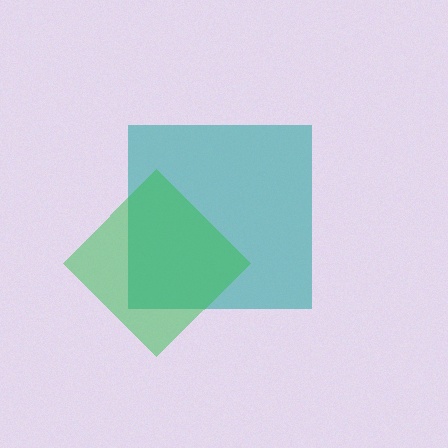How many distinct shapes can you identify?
There are 2 distinct shapes: a teal square, a green diamond.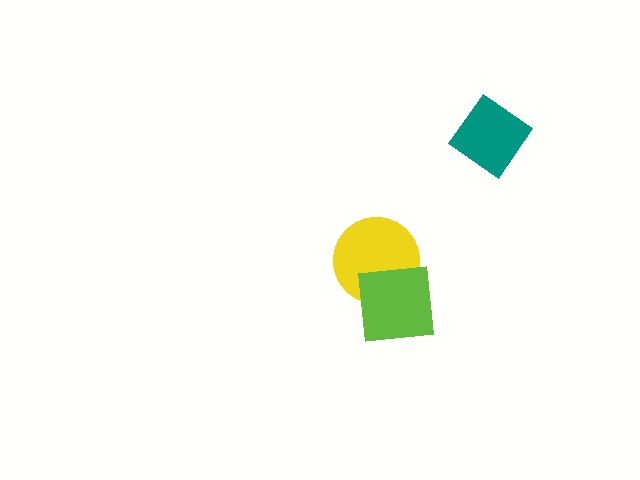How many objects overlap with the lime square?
1 object overlaps with the lime square.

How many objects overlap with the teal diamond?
0 objects overlap with the teal diamond.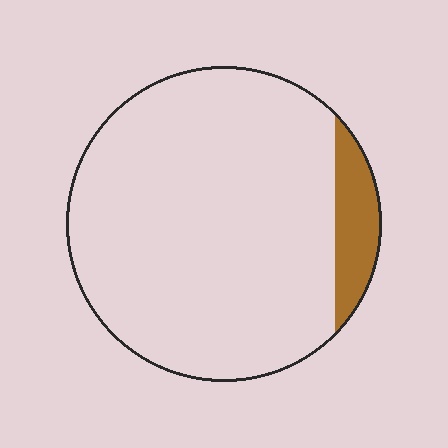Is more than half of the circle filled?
No.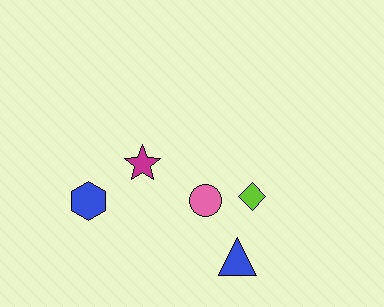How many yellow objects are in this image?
There are no yellow objects.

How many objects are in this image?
There are 5 objects.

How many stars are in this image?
There is 1 star.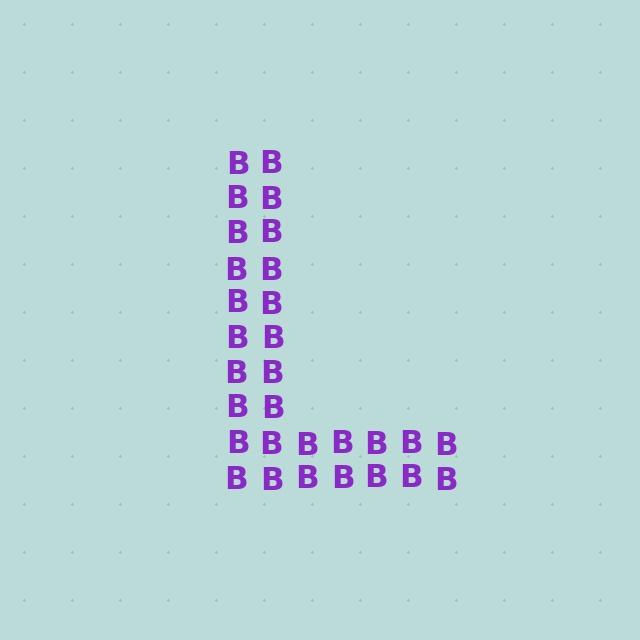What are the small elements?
The small elements are letter B's.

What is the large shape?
The large shape is the letter L.